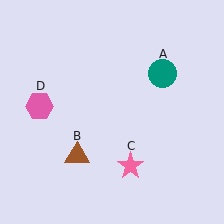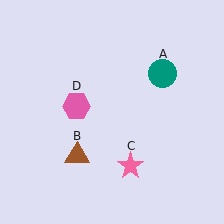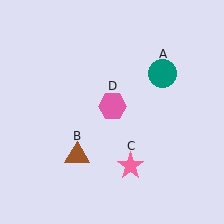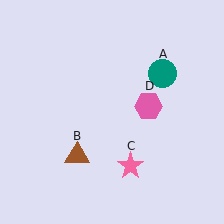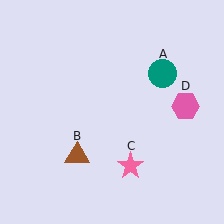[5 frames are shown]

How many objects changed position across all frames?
1 object changed position: pink hexagon (object D).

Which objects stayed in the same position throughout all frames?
Teal circle (object A) and brown triangle (object B) and pink star (object C) remained stationary.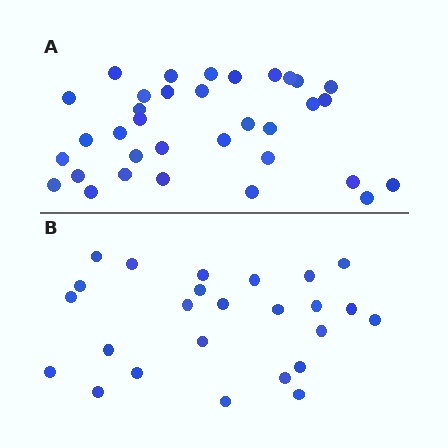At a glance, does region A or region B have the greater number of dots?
Region A (the top region) has more dots.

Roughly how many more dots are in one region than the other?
Region A has roughly 8 or so more dots than region B.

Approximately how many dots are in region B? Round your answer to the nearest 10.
About 20 dots. (The exact count is 25, which rounds to 20.)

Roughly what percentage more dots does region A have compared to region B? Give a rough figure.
About 35% more.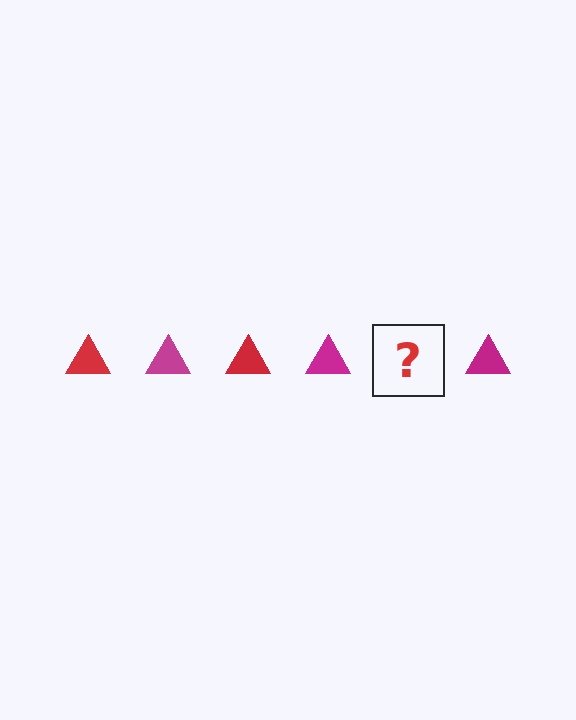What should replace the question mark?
The question mark should be replaced with a red triangle.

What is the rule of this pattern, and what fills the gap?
The rule is that the pattern cycles through red, magenta triangles. The gap should be filled with a red triangle.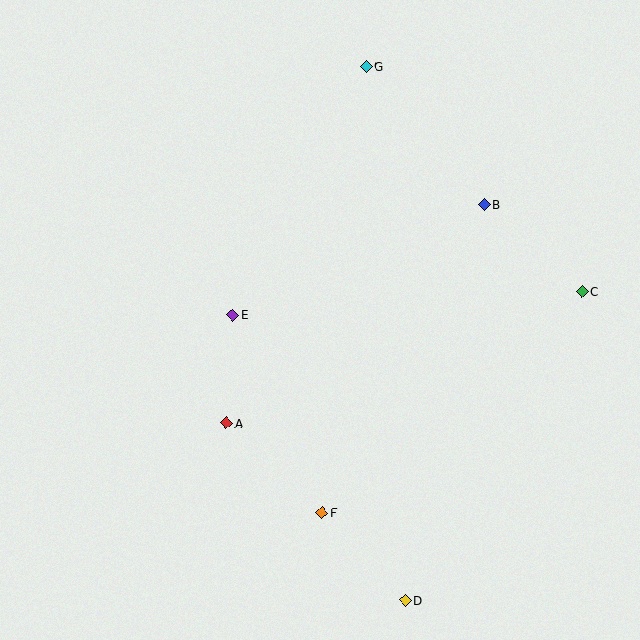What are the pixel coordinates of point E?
Point E is at (233, 315).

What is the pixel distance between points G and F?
The distance between G and F is 449 pixels.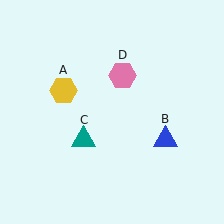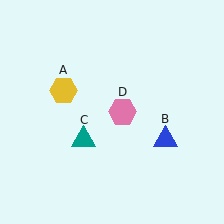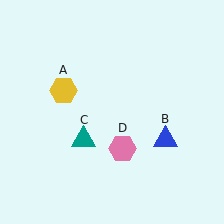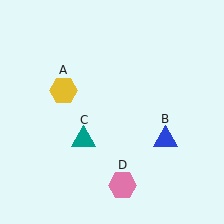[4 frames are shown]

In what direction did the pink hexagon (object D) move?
The pink hexagon (object D) moved down.